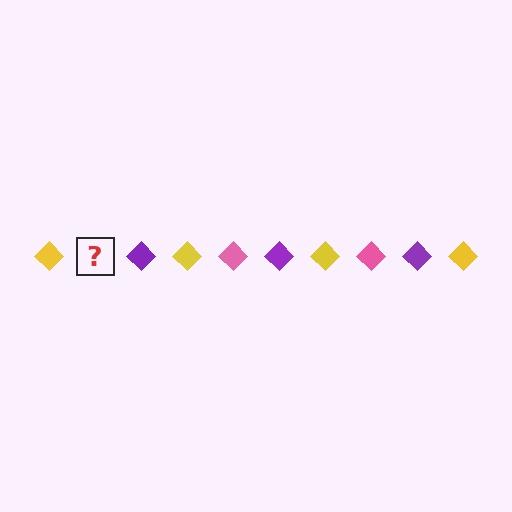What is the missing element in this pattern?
The missing element is a pink diamond.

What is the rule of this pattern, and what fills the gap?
The rule is that the pattern cycles through yellow, pink, purple diamonds. The gap should be filled with a pink diamond.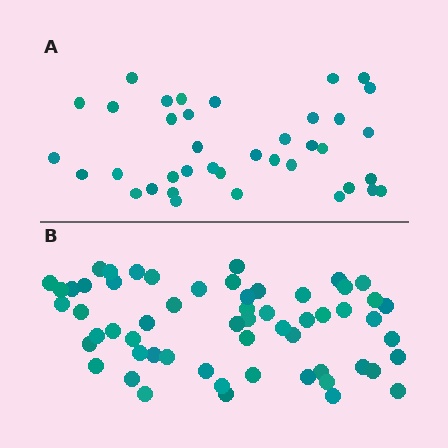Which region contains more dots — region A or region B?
Region B (the bottom region) has more dots.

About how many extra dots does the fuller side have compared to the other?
Region B has approximately 20 more dots than region A.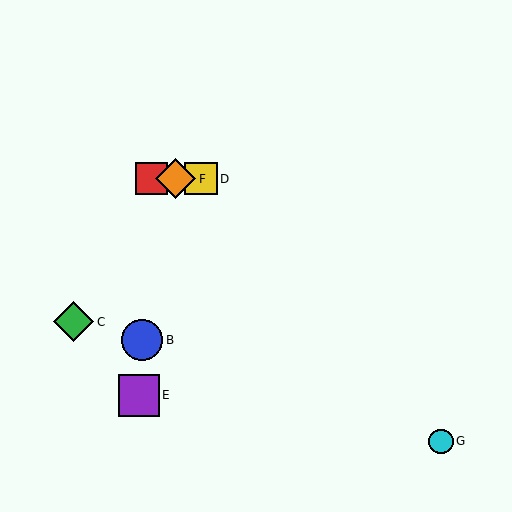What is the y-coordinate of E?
Object E is at y≈395.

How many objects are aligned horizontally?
3 objects (A, D, F) are aligned horizontally.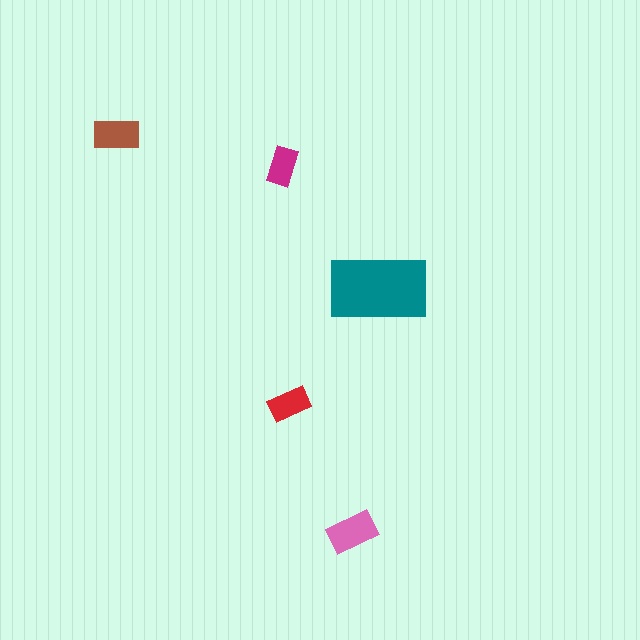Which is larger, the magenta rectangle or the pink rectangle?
The pink one.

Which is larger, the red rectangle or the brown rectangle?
The brown one.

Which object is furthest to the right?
The teal rectangle is rightmost.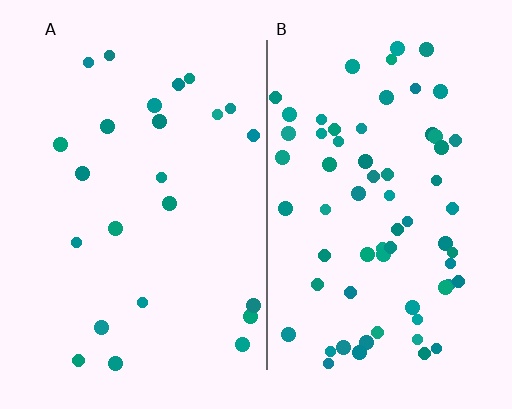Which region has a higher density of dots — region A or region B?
B (the right).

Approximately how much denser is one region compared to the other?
Approximately 2.7× — region B over region A.